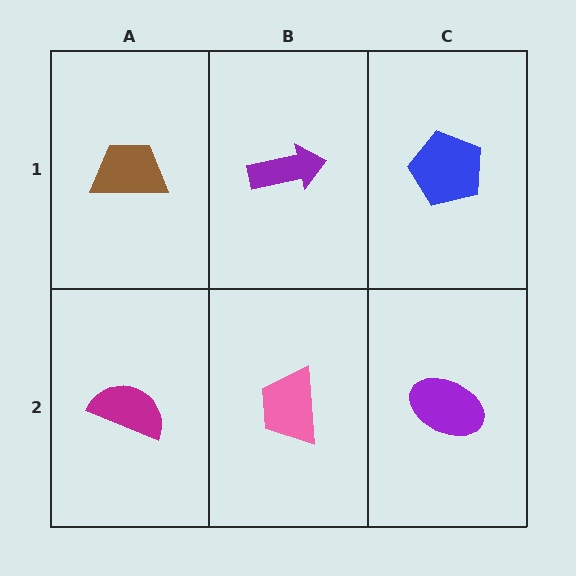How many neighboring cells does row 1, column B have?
3.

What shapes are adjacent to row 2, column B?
A purple arrow (row 1, column B), a magenta semicircle (row 2, column A), a purple ellipse (row 2, column C).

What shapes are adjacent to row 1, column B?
A pink trapezoid (row 2, column B), a brown trapezoid (row 1, column A), a blue pentagon (row 1, column C).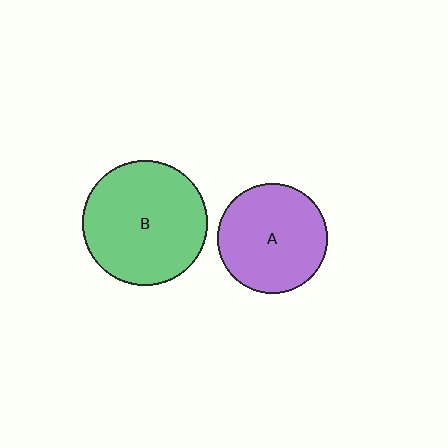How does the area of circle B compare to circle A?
Approximately 1.3 times.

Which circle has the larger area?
Circle B (green).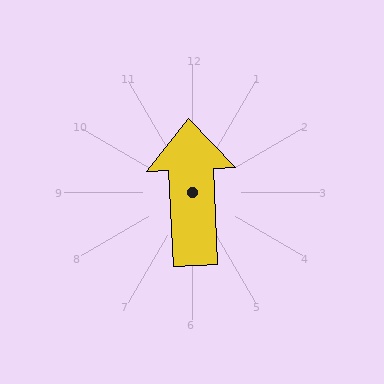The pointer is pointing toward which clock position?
Roughly 12 o'clock.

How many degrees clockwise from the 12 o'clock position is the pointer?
Approximately 357 degrees.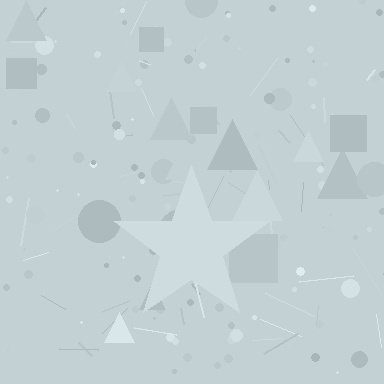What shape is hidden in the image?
A star is hidden in the image.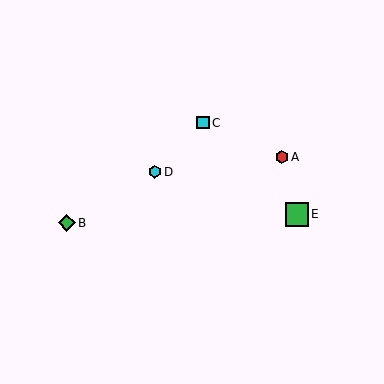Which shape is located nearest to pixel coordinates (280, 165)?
The red hexagon (labeled A) at (282, 157) is nearest to that location.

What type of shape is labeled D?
Shape D is a cyan hexagon.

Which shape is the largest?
The green square (labeled E) is the largest.